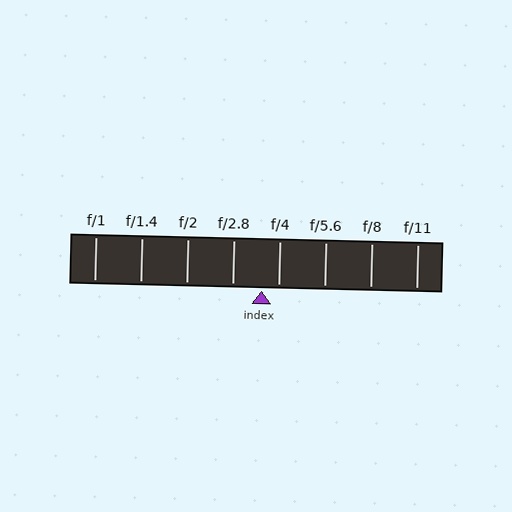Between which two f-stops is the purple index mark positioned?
The index mark is between f/2.8 and f/4.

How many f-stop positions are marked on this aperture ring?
There are 8 f-stop positions marked.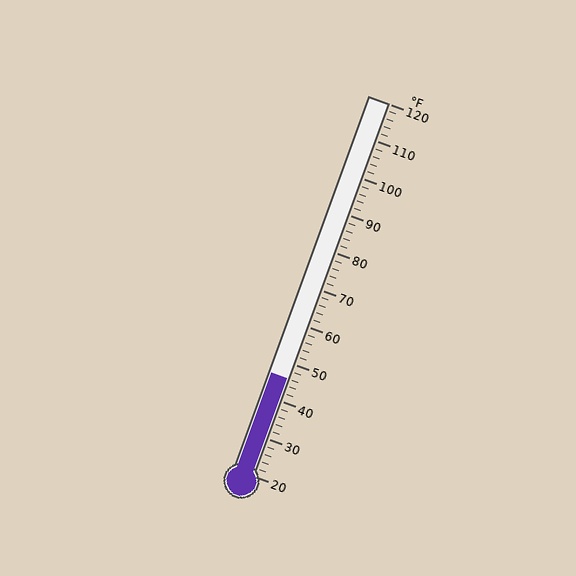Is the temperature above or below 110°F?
The temperature is below 110°F.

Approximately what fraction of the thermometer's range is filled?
The thermometer is filled to approximately 25% of its range.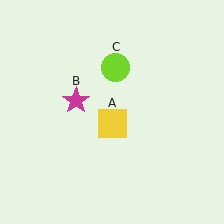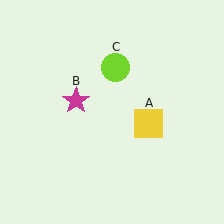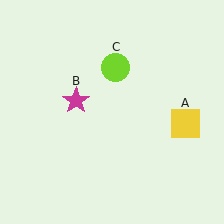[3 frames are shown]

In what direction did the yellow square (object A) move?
The yellow square (object A) moved right.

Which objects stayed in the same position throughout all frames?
Magenta star (object B) and lime circle (object C) remained stationary.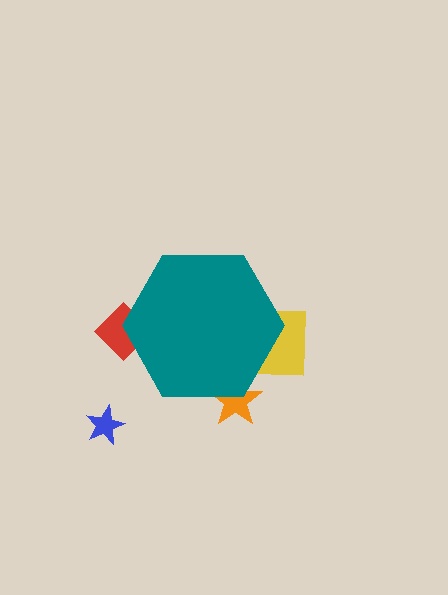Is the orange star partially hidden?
Yes, the orange star is partially hidden behind the teal hexagon.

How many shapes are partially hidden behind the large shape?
3 shapes are partially hidden.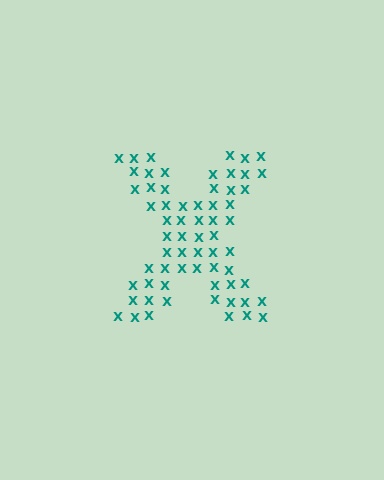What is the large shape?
The large shape is the letter X.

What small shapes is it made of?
It is made of small letter X's.